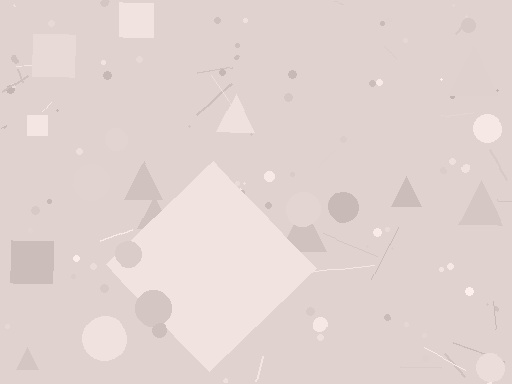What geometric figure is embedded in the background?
A diamond is embedded in the background.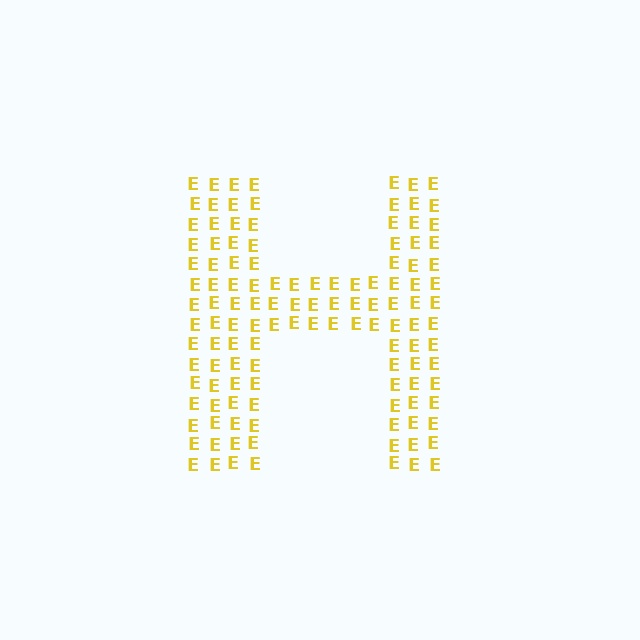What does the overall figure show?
The overall figure shows the letter H.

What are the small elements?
The small elements are letter E's.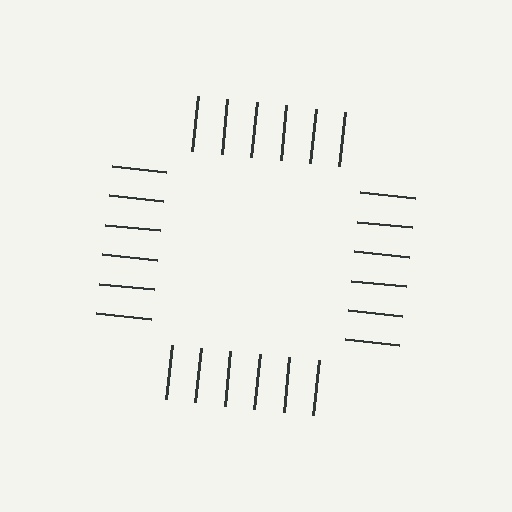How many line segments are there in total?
24 — 6 along each of the 4 edges.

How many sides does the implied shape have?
4 sides — the line-ends trace a square.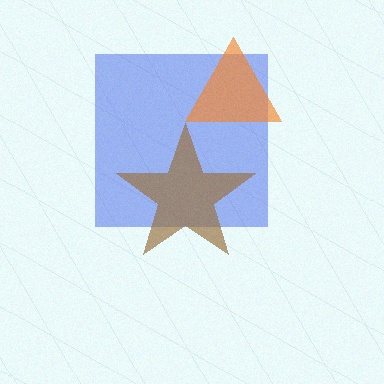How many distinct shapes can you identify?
There are 3 distinct shapes: a blue square, a brown star, an orange triangle.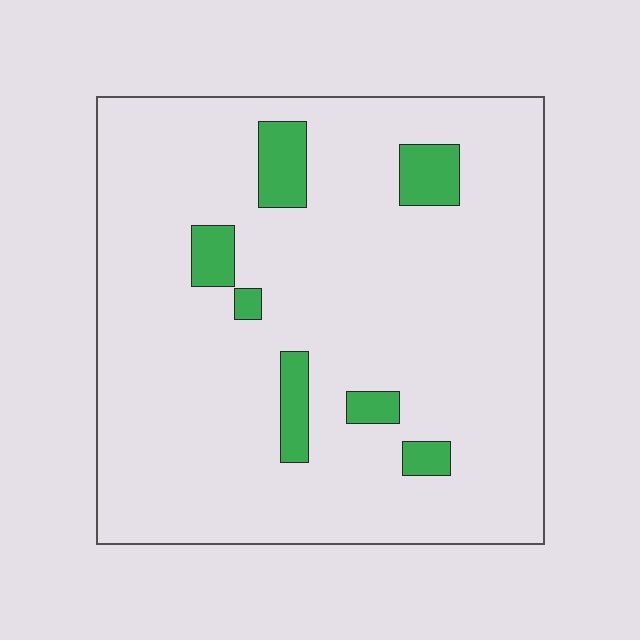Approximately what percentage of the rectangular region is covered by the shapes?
Approximately 10%.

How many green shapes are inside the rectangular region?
7.